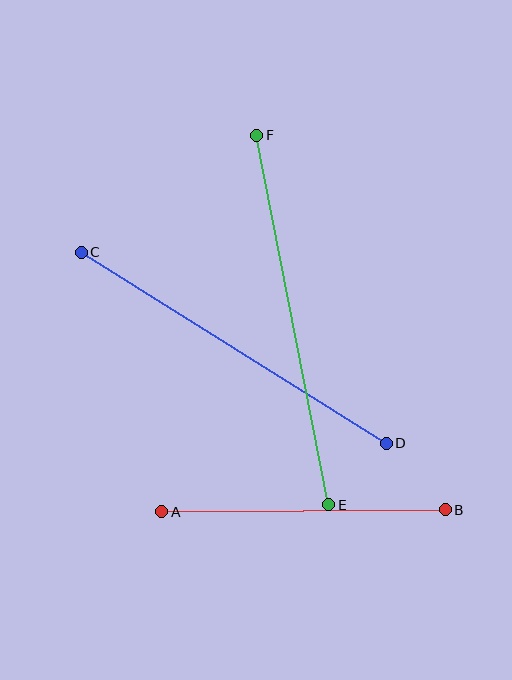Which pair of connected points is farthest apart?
Points E and F are farthest apart.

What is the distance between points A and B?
The distance is approximately 284 pixels.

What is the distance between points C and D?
The distance is approximately 360 pixels.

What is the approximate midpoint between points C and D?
The midpoint is at approximately (234, 348) pixels.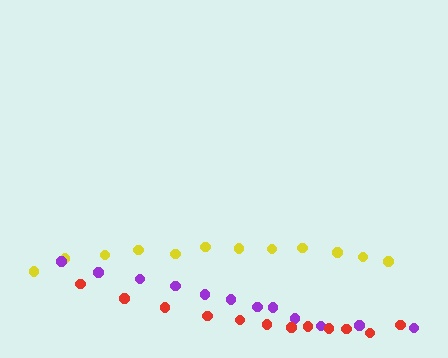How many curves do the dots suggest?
There are 3 distinct paths.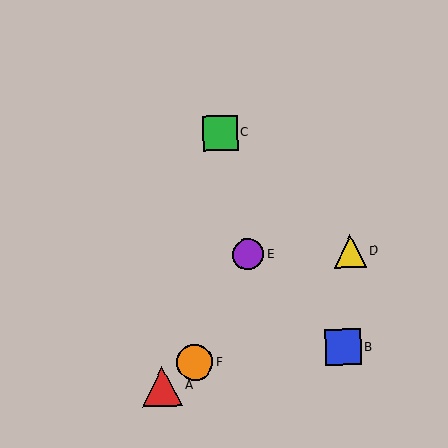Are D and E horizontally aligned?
Yes, both are at y≈251.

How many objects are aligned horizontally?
2 objects (D, E) are aligned horizontally.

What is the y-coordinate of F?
Object F is at y≈363.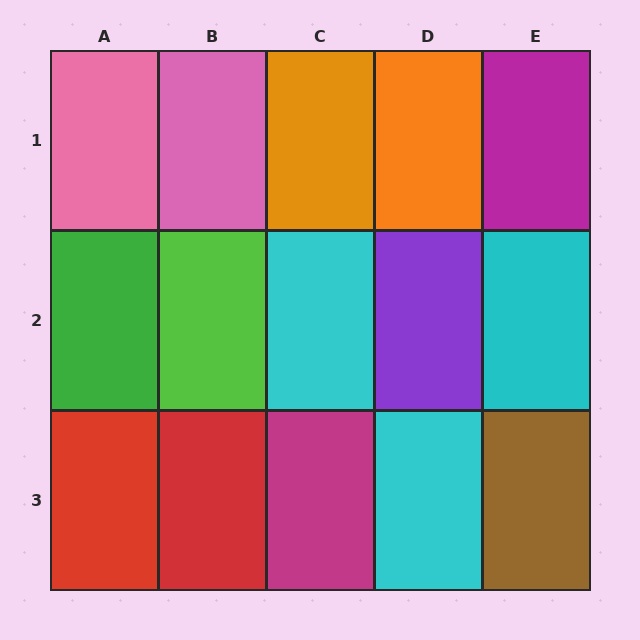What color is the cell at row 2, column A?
Green.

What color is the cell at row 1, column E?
Magenta.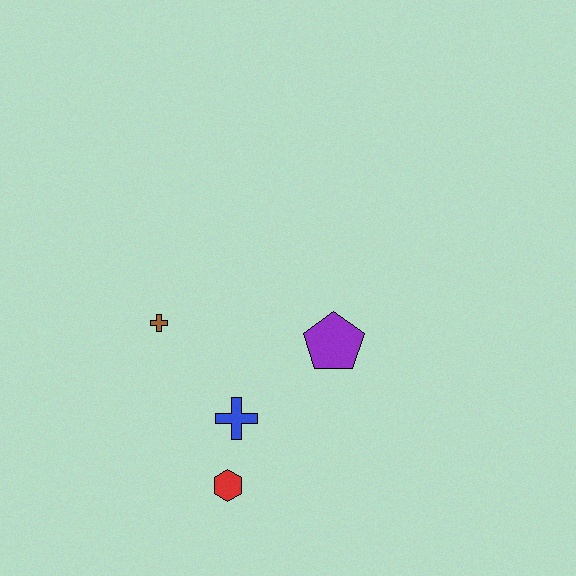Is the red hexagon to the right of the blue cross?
No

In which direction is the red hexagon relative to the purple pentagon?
The red hexagon is below the purple pentagon.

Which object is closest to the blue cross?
The red hexagon is closest to the blue cross.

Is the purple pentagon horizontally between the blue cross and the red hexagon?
No